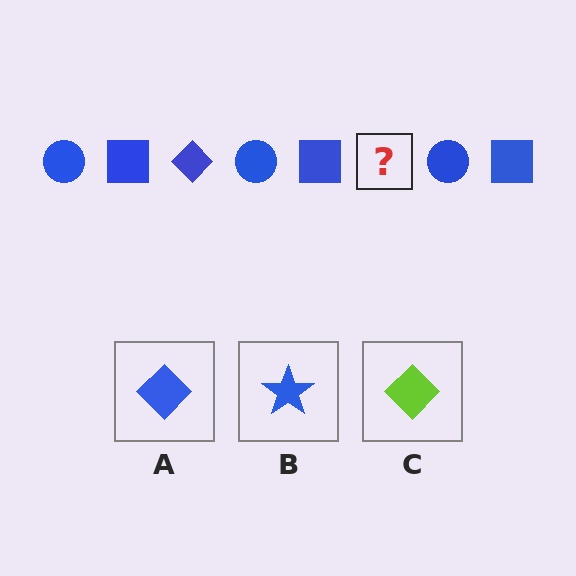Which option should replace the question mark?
Option A.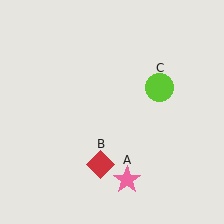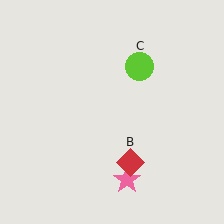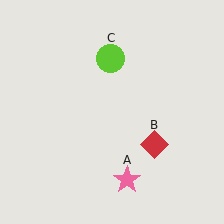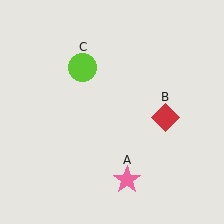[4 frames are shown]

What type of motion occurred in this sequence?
The red diamond (object B), lime circle (object C) rotated counterclockwise around the center of the scene.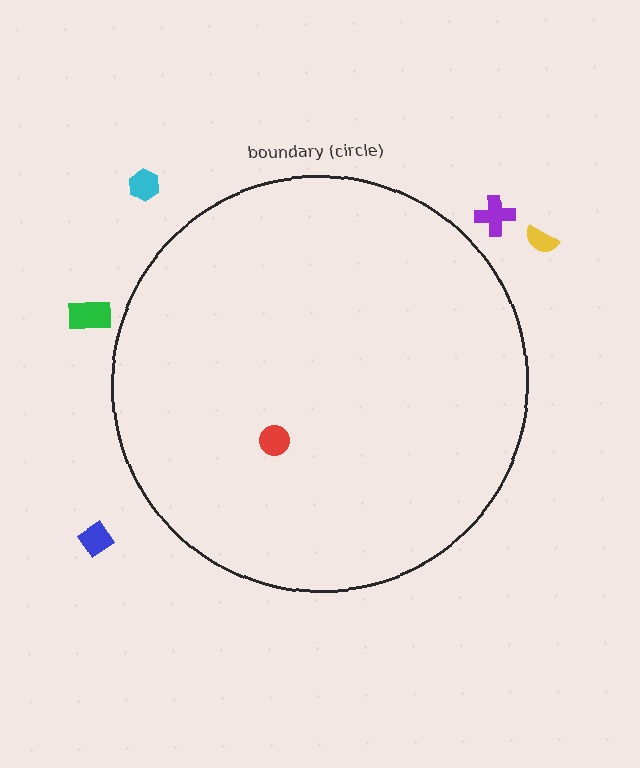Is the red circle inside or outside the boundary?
Inside.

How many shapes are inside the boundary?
1 inside, 5 outside.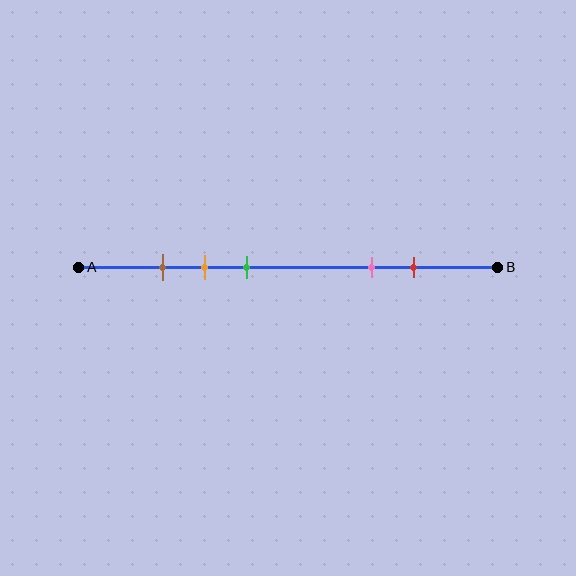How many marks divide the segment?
There are 5 marks dividing the segment.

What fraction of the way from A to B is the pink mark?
The pink mark is approximately 70% (0.7) of the way from A to B.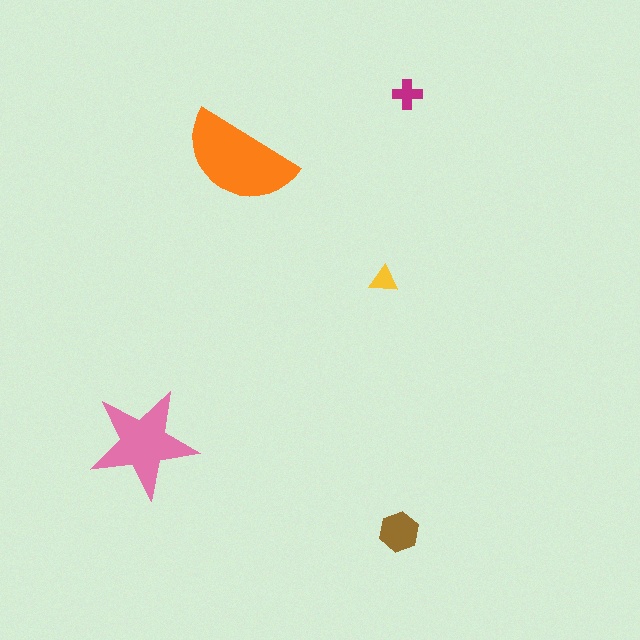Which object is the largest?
The orange semicircle.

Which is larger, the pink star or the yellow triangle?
The pink star.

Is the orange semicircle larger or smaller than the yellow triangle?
Larger.